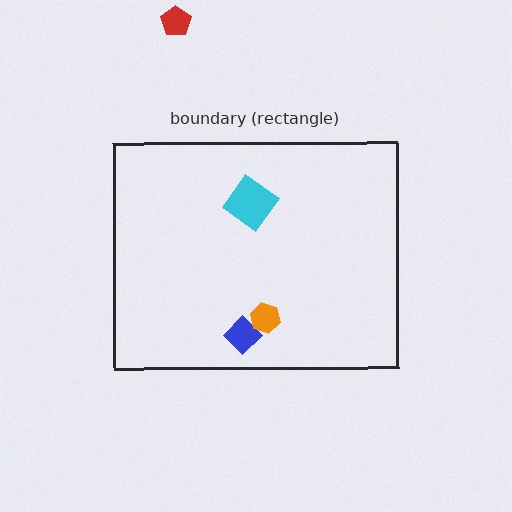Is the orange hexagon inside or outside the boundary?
Inside.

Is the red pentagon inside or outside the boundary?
Outside.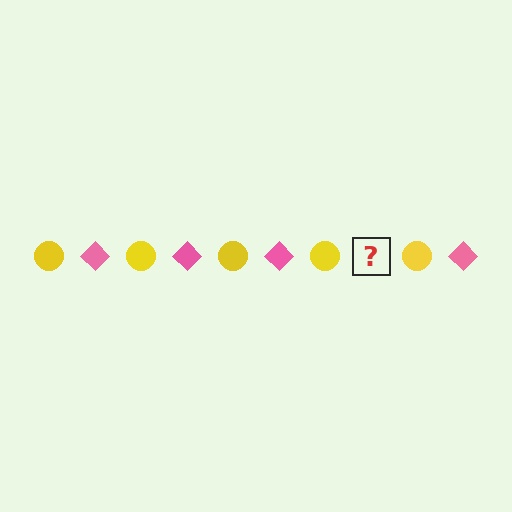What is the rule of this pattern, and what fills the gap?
The rule is that the pattern alternates between yellow circle and pink diamond. The gap should be filled with a pink diamond.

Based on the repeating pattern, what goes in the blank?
The blank should be a pink diamond.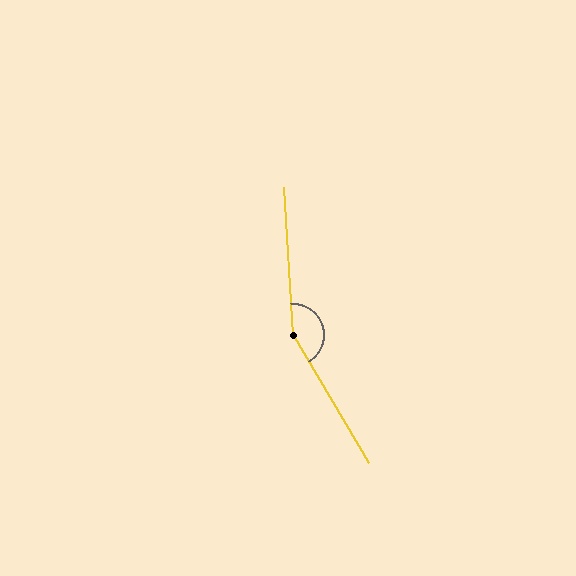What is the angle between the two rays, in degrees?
Approximately 153 degrees.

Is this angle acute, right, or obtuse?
It is obtuse.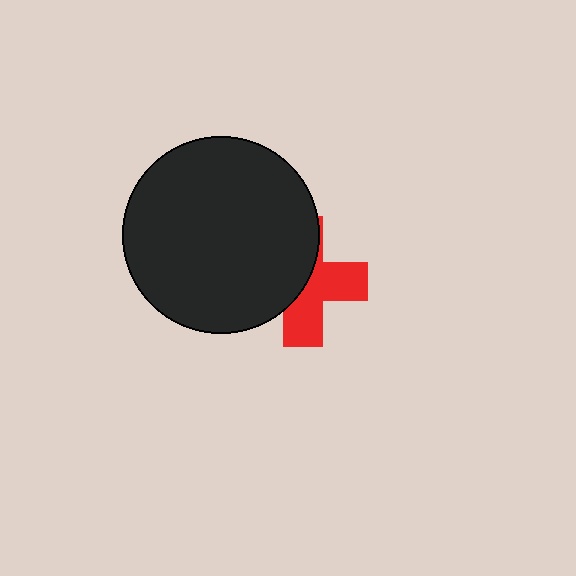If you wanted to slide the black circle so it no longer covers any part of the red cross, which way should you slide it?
Slide it left — that is the most direct way to separate the two shapes.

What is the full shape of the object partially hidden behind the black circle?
The partially hidden object is a red cross.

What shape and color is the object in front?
The object in front is a black circle.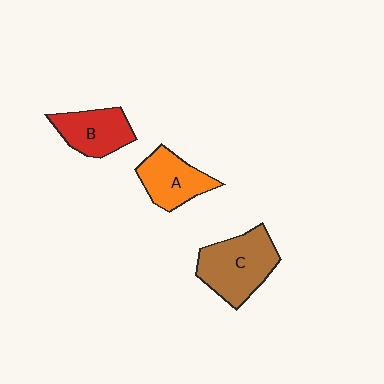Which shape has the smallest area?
Shape B (red).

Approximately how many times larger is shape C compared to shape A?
Approximately 1.4 times.